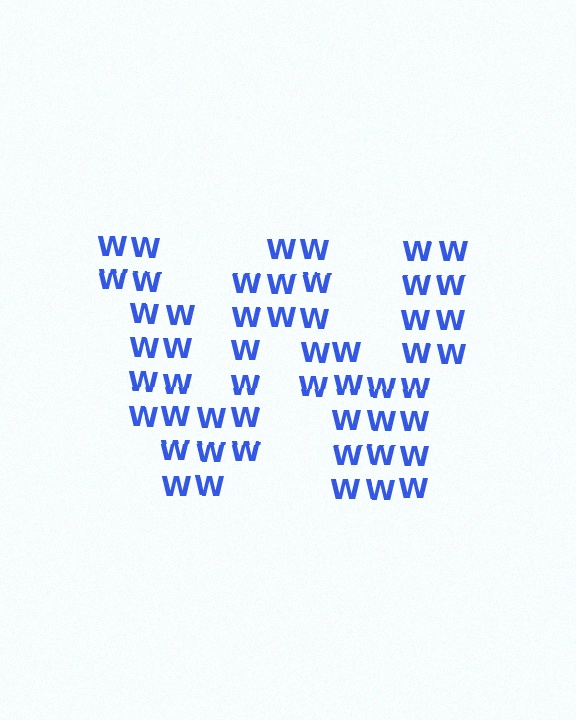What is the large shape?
The large shape is the letter W.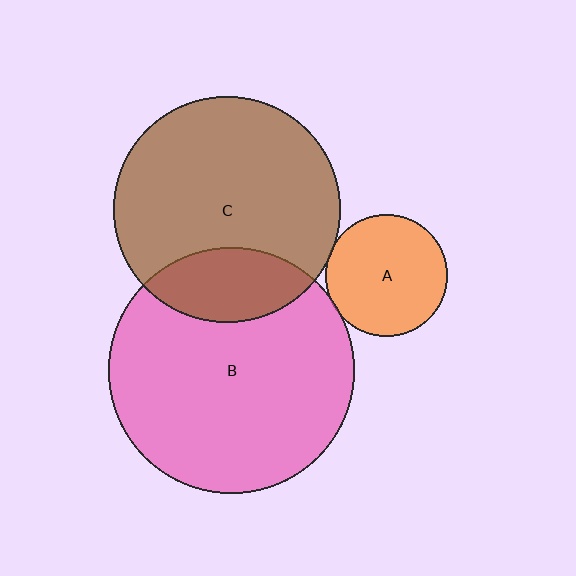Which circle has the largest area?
Circle B (pink).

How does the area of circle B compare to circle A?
Approximately 4.0 times.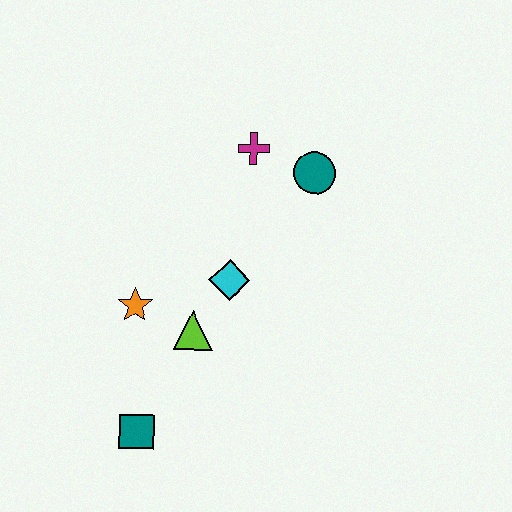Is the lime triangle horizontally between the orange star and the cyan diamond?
Yes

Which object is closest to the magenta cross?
The teal circle is closest to the magenta cross.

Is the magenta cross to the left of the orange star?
No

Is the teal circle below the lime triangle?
No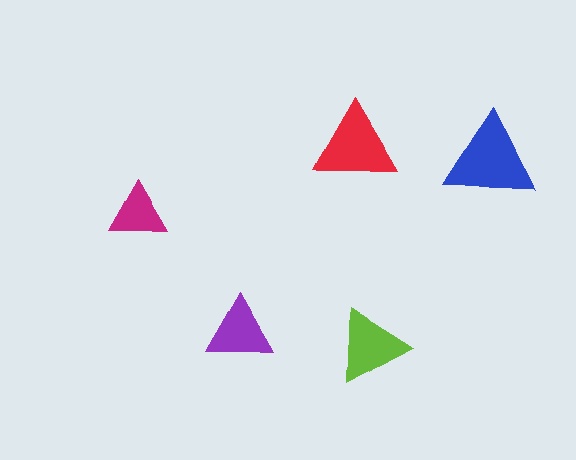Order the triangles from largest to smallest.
the blue one, the red one, the lime one, the purple one, the magenta one.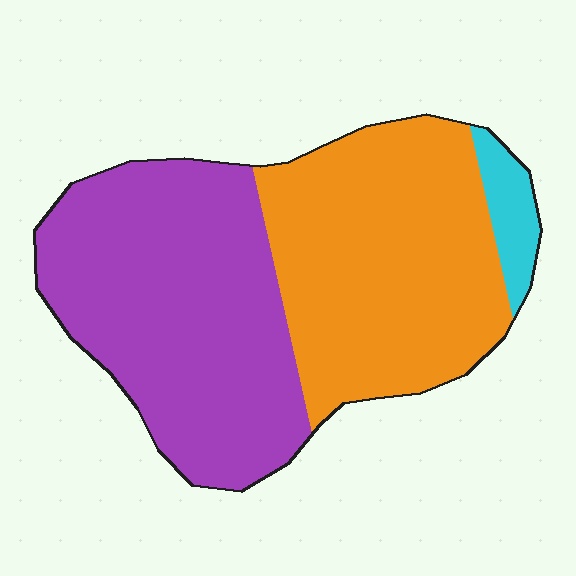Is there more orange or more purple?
Purple.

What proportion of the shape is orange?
Orange takes up between a quarter and a half of the shape.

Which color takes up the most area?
Purple, at roughly 50%.